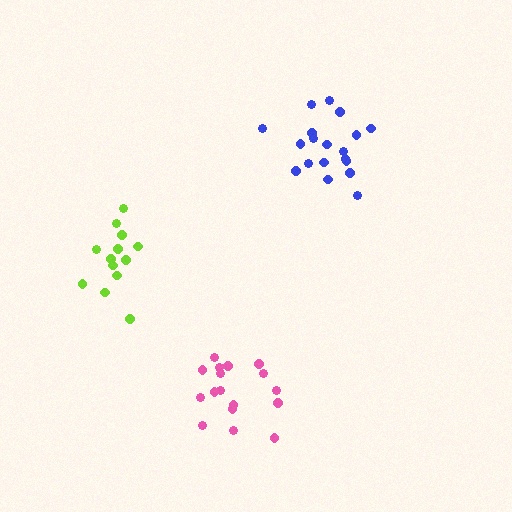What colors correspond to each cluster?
The clusters are colored: lime, pink, blue.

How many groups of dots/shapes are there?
There are 3 groups.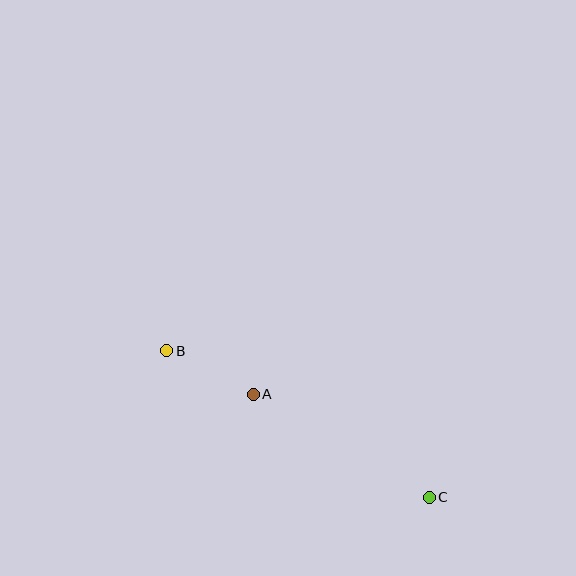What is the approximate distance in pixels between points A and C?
The distance between A and C is approximately 204 pixels.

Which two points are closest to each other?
Points A and B are closest to each other.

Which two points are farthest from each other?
Points B and C are farthest from each other.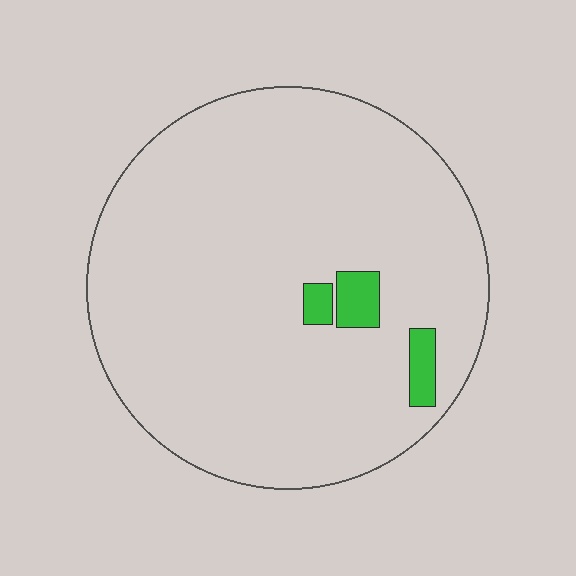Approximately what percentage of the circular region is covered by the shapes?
Approximately 5%.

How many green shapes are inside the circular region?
3.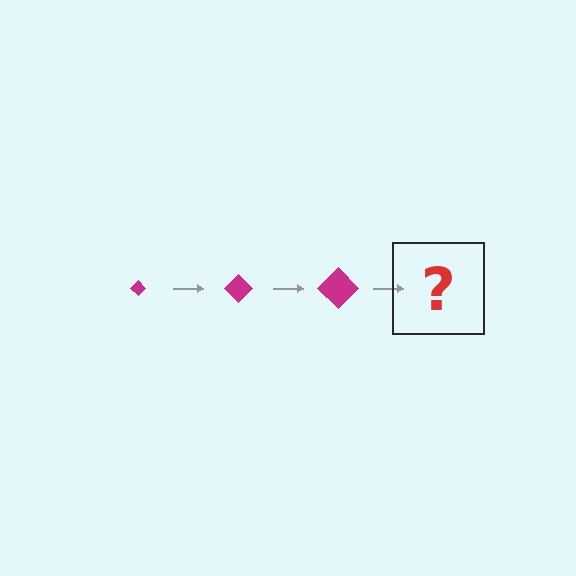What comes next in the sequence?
The next element should be a magenta diamond, larger than the previous one.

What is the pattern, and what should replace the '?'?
The pattern is that the diamond gets progressively larger each step. The '?' should be a magenta diamond, larger than the previous one.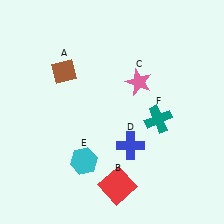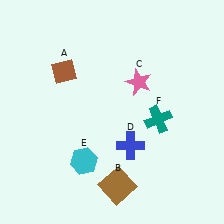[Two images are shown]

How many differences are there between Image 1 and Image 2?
There is 1 difference between the two images.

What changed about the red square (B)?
In Image 1, B is red. In Image 2, it changed to brown.